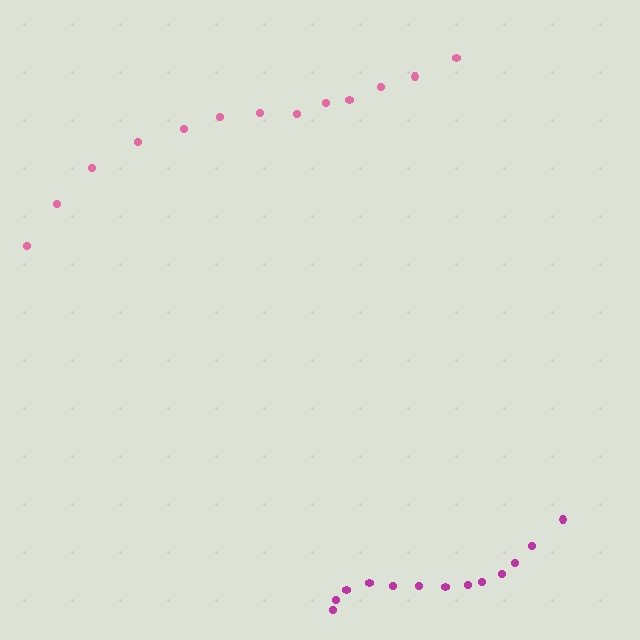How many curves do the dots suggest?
There are 2 distinct paths.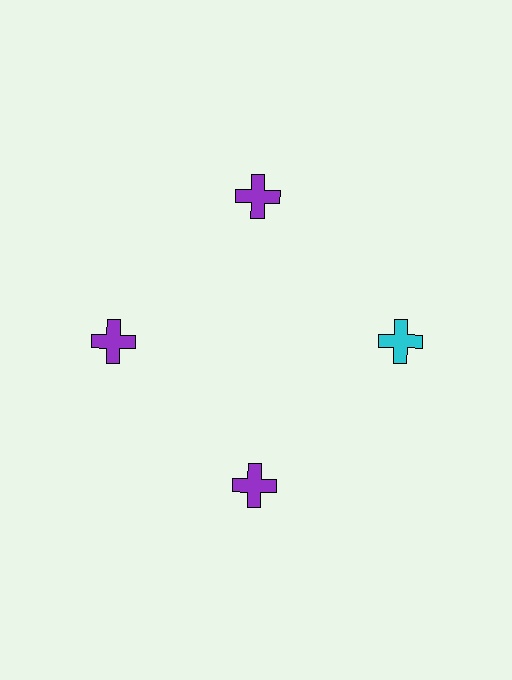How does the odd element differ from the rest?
It has a different color: cyan instead of purple.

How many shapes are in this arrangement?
There are 4 shapes arranged in a ring pattern.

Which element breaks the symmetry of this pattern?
The cyan cross at roughly the 3 o'clock position breaks the symmetry. All other shapes are purple crosses.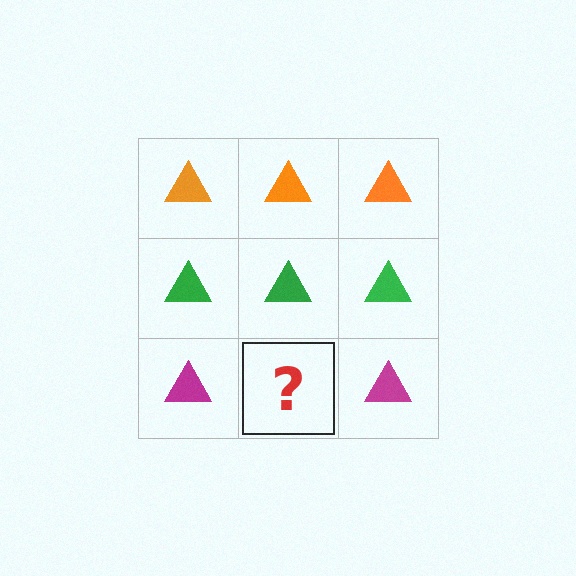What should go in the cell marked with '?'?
The missing cell should contain a magenta triangle.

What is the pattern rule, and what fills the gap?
The rule is that each row has a consistent color. The gap should be filled with a magenta triangle.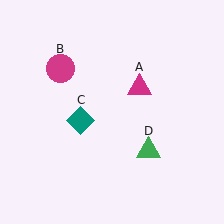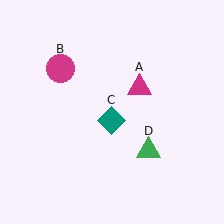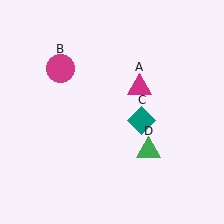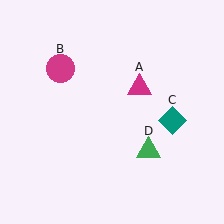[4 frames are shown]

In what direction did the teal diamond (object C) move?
The teal diamond (object C) moved right.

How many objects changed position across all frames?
1 object changed position: teal diamond (object C).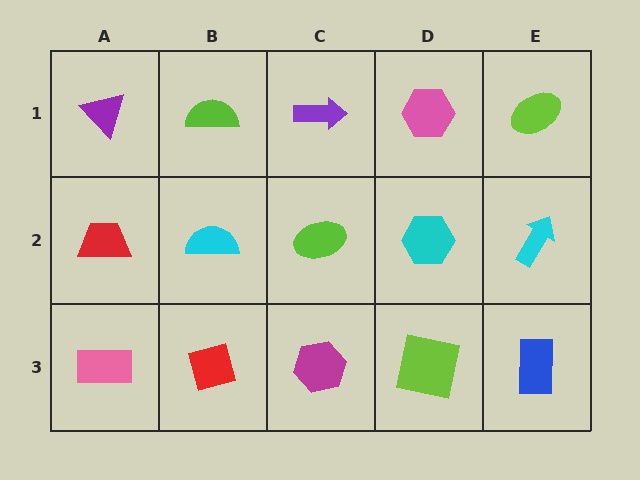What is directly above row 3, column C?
A lime ellipse.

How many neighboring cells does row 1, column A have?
2.